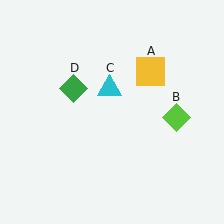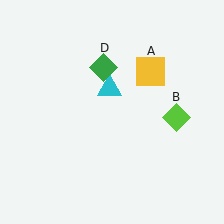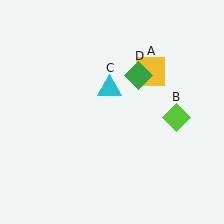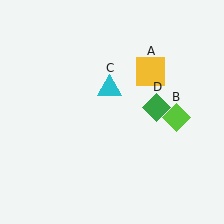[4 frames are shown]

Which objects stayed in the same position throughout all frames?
Yellow square (object A) and lime diamond (object B) and cyan triangle (object C) remained stationary.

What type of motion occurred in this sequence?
The green diamond (object D) rotated clockwise around the center of the scene.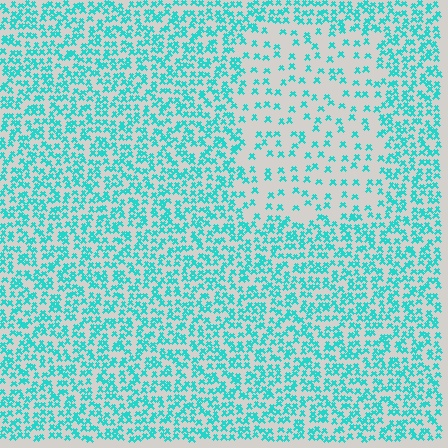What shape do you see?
I see a rectangle.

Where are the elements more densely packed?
The elements are more densely packed outside the rectangle boundary.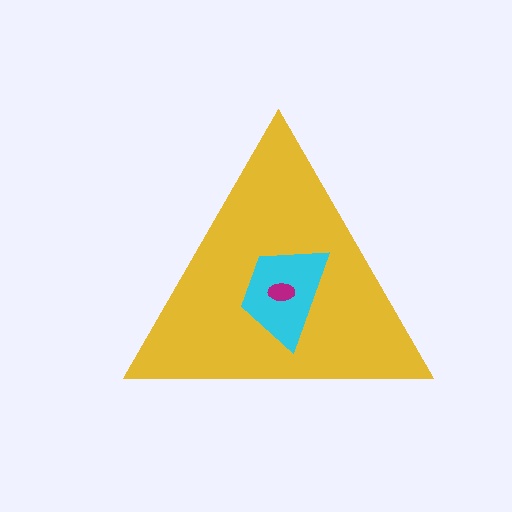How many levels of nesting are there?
3.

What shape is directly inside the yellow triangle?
The cyan trapezoid.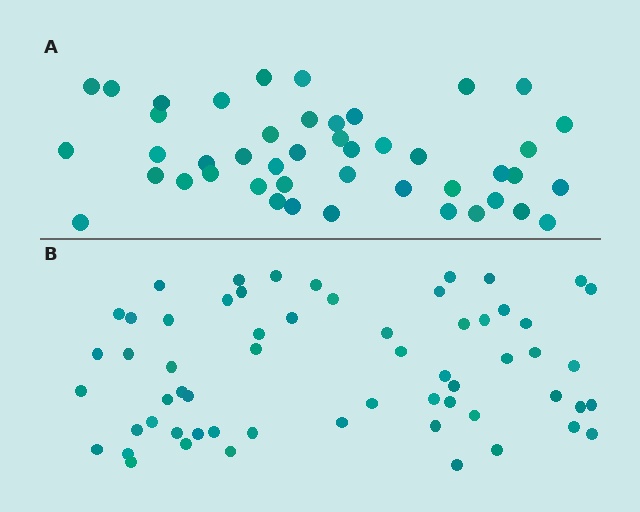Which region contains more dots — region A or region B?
Region B (the bottom region) has more dots.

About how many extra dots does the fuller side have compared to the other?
Region B has approximately 15 more dots than region A.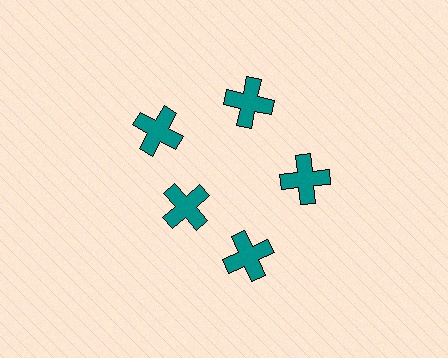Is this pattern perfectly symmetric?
No. The 5 teal crosses are arranged in a ring, but one element near the 8 o'clock position is pulled inward toward the center, breaking the 5-fold rotational symmetry.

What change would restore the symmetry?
The symmetry would be restored by moving it outward, back onto the ring so that all 5 crosses sit at equal angles and equal distance from the center.